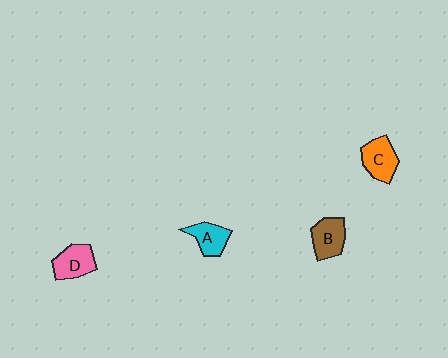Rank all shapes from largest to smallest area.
From largest to smallest: C (orange), D (pink), B (brown), A (cyan).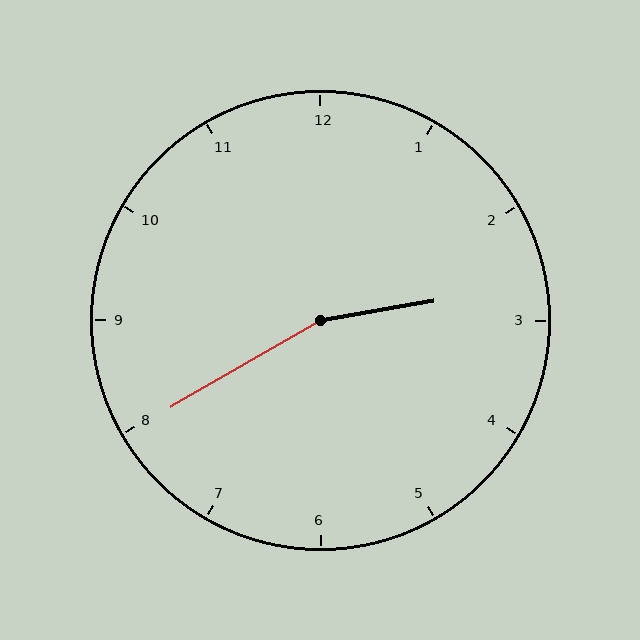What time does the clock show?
2:40.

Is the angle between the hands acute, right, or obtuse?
It is obtuse.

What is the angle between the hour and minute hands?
Approximately 160 degrees.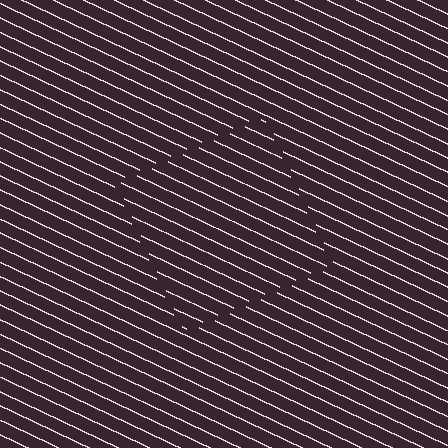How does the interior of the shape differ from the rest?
The interior of the shape contains the same grating, shifted by half a period — the contour is defined by the phase discontinuity where line-ends from the inner and outer gratings abut.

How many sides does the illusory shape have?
4 sides — the line-ends trace a square.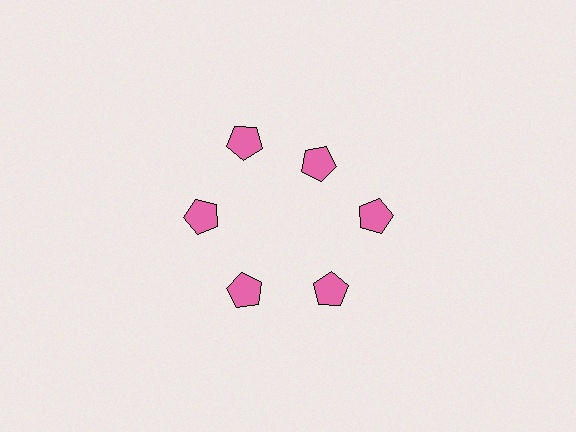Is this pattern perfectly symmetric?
No. The 6 pink pentagons are arranged in a ring, but one element near the 1 o'clock position is pulled inward toward the center, breaking the 6-fold rotational symmetry.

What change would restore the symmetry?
The symmetry would be restored by moving it outward, back onto the ring so that all 6 pentagons sit at equal angles and equal distance from the center.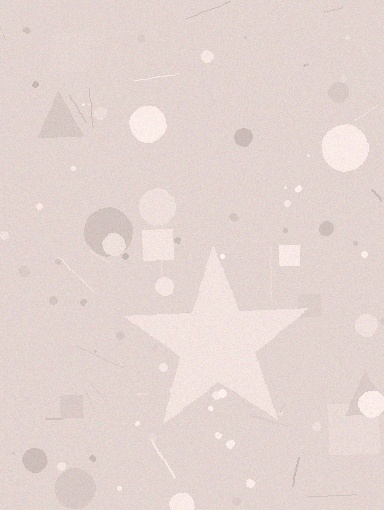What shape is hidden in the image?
A star is hidden in the image.